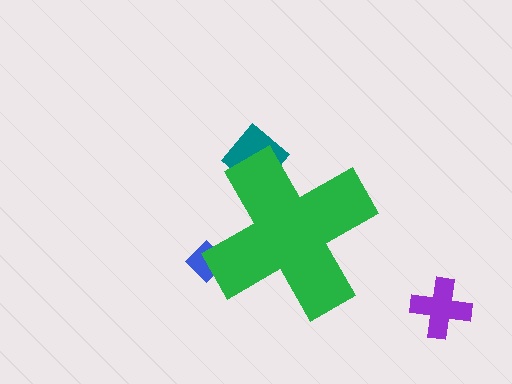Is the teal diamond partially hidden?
Yes, the teal diamond is partially hidden behind the green cross.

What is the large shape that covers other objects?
A green cross.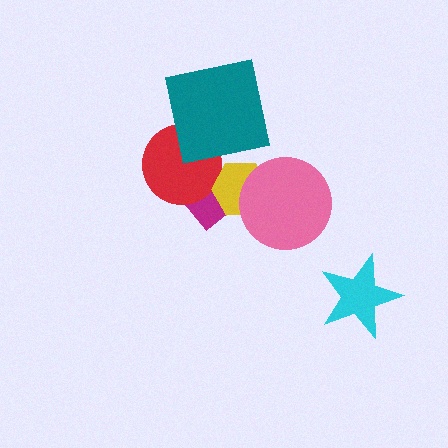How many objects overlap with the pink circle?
1 object overlaps with the pink circle.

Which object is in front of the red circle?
The teal square is in front of the red circle.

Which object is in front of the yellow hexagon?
The pink circle is in front of the yellow hexagon.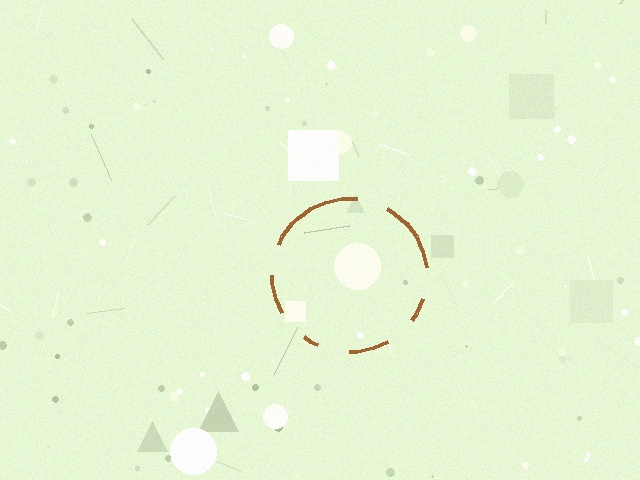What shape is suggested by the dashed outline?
The dashed outline suggests a circle.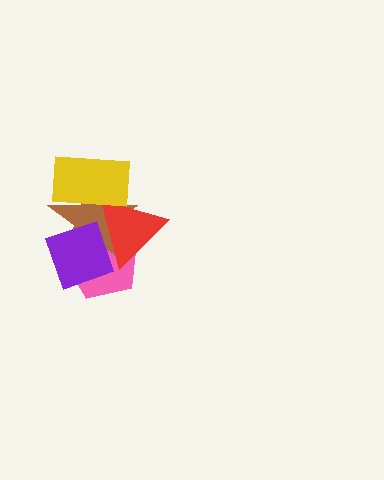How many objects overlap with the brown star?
4 objects overlap with the brown star.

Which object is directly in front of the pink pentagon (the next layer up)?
The brown star is directly in front of the pink pentagon.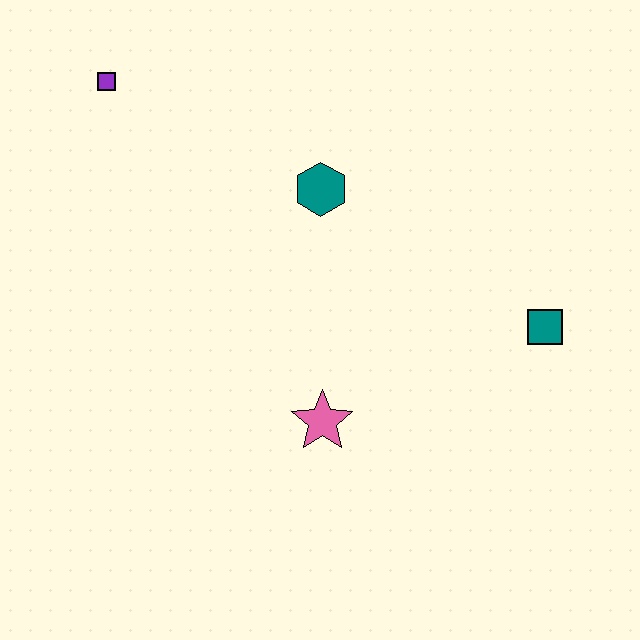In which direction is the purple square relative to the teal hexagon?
The purple square is to the left of the teal hexagon.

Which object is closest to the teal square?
The pink star is closest to the teal square.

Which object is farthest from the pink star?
The purple square is farthest from the pink star.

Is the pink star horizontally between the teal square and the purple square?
Yes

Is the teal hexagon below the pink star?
No